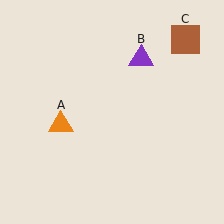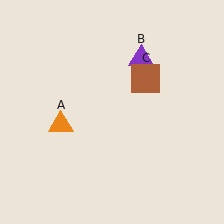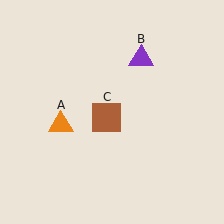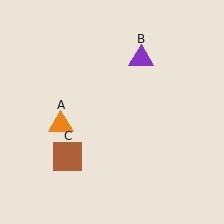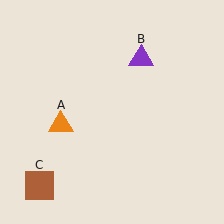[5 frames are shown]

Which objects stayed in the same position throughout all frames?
Orange triangle (object A) and purple triangle (object B) remained stationary.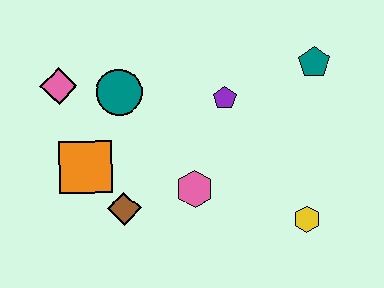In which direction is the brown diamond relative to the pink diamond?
The brown diamond is below the pink diamond.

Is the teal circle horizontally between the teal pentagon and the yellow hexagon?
No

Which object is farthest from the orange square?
The teal pentagon is farthest from the orange square.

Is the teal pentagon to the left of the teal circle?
No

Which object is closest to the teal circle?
The pink diamond is closest to the teal circle.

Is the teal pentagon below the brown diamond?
No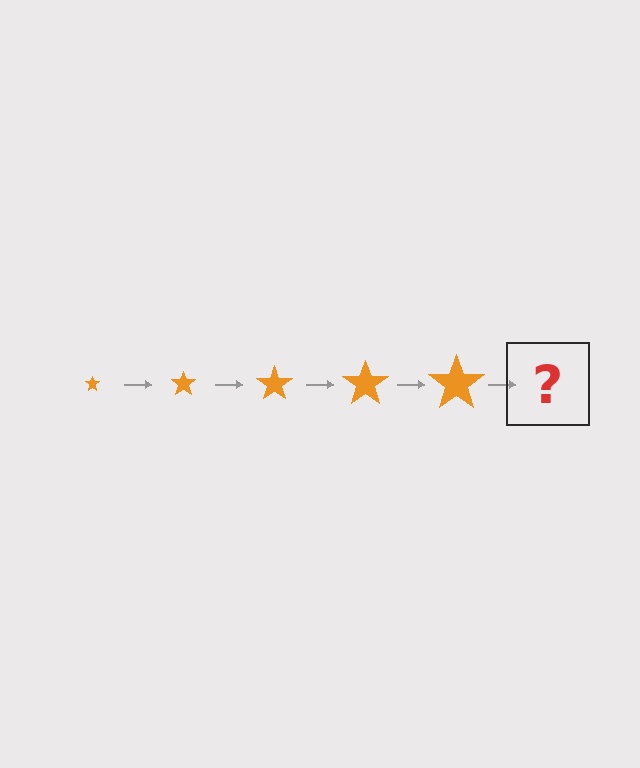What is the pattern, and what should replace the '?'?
The pattern is that the star gets progressively larger each step. The '?' should be an orange star, larger than the previous one.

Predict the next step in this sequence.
The next step is an orange star, larger than the previous one.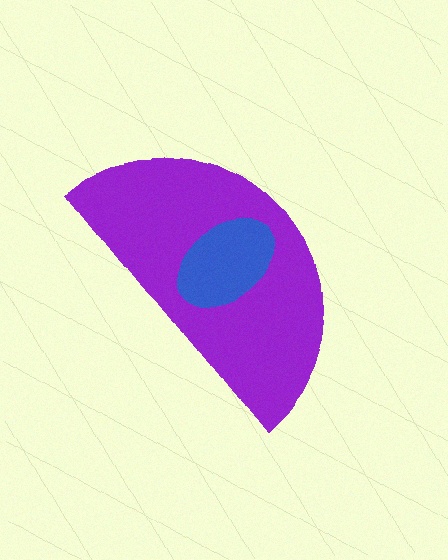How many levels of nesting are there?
2.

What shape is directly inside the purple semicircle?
The blue ellipse.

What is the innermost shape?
The blue ellipse.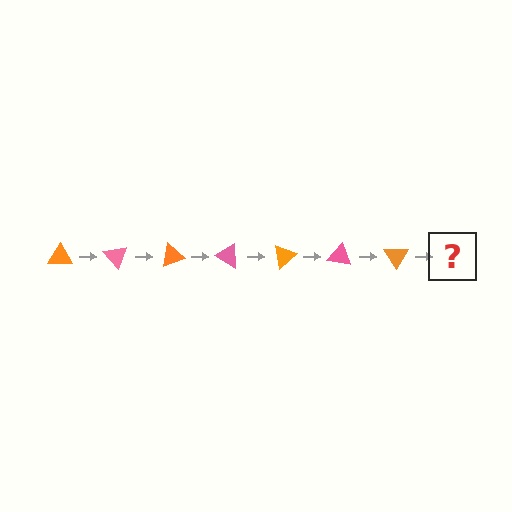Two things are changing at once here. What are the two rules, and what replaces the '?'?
The two rules are that it rotates 50 degrees each step and the color cycles through orange and pink. The '?' should be a pink triangle, rotated 350 degrees from the start.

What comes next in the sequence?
The next element should be a pink triangle, rotated 350 degrees from the start.